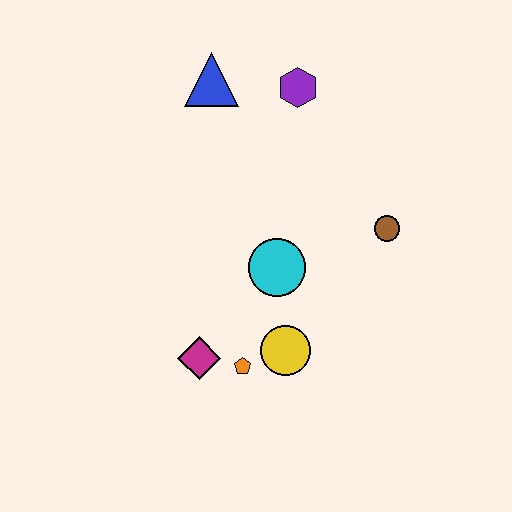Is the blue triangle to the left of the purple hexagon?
Yes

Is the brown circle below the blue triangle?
Yes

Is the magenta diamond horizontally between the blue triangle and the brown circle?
No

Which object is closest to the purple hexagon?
The blue triangle is closest to the purple hexagon.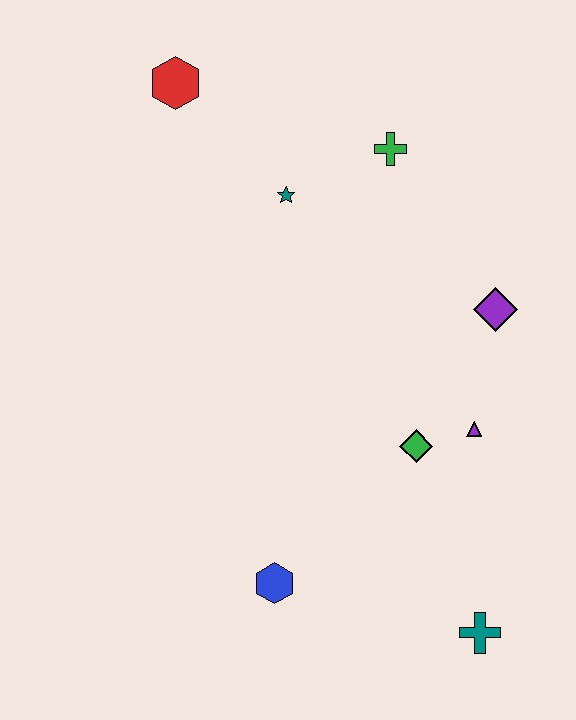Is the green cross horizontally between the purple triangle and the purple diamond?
No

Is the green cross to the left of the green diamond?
Yes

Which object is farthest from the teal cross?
The red hexagon is farthest from the teal cross.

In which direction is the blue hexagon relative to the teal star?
The blue hexagon is below the teal star.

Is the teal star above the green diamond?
Yes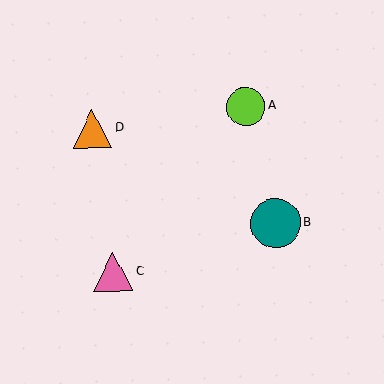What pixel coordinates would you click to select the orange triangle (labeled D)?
Click at (93, 129) to select the orange triangle D.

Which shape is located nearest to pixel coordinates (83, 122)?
The orange triangle (labeled D) at (93, 129) is nearest to that location.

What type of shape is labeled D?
Shape D is an orange triangle.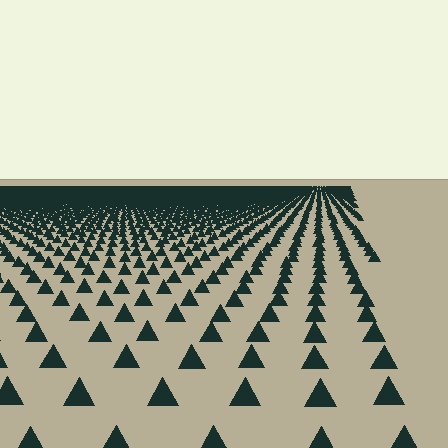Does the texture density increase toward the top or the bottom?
Density increases toward the top.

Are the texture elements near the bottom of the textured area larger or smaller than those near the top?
Larger. Near the bottom, elements are closer to the viewer and appear at a bigger on-screen size.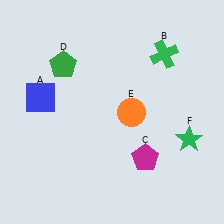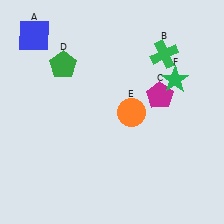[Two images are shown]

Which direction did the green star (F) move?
The green star (F) moved up.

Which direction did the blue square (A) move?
The blue square (A) moved up.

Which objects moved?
The objects that moved are: the blue square (A), the magenta pentagon (C), the green star (F).